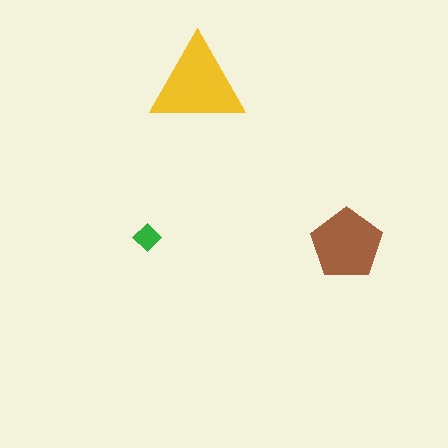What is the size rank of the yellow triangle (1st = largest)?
1st.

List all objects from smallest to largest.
The green diamond, the brown pentagon, the yellow triangle.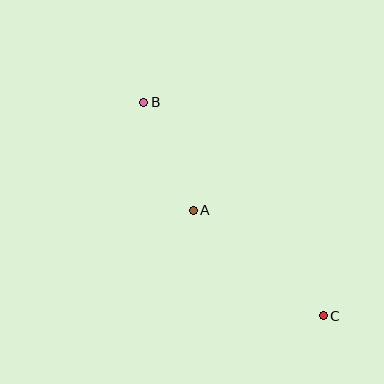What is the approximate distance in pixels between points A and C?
The distance between A and C is approximately 167 pixels.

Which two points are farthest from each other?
Points B and C are farthest from each other.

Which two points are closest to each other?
Points A and B are closest to each other.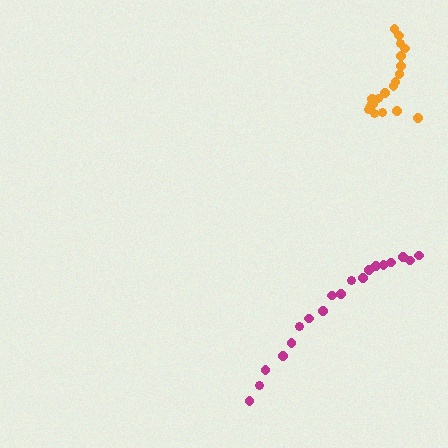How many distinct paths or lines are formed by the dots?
There are 2 distinct paths.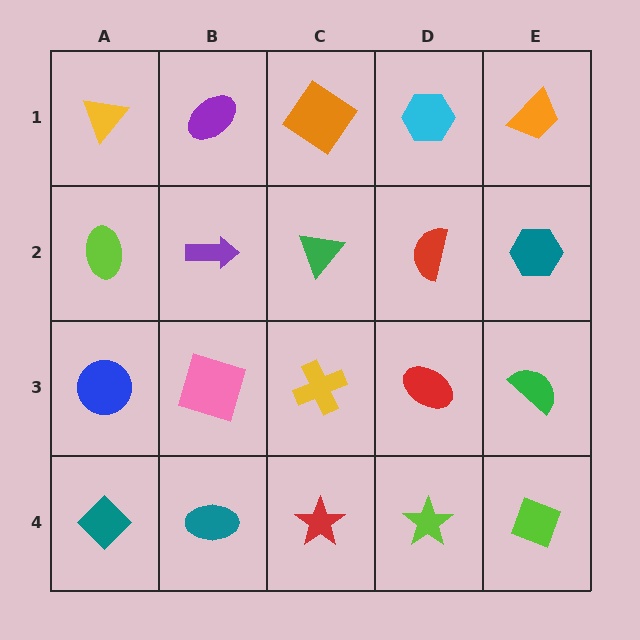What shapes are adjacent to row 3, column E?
A teal hexagon (row 2, column E), a lime diamond (row 4, column E), a red ellipse (row 3, column D).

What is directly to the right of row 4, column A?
A teal ellipse.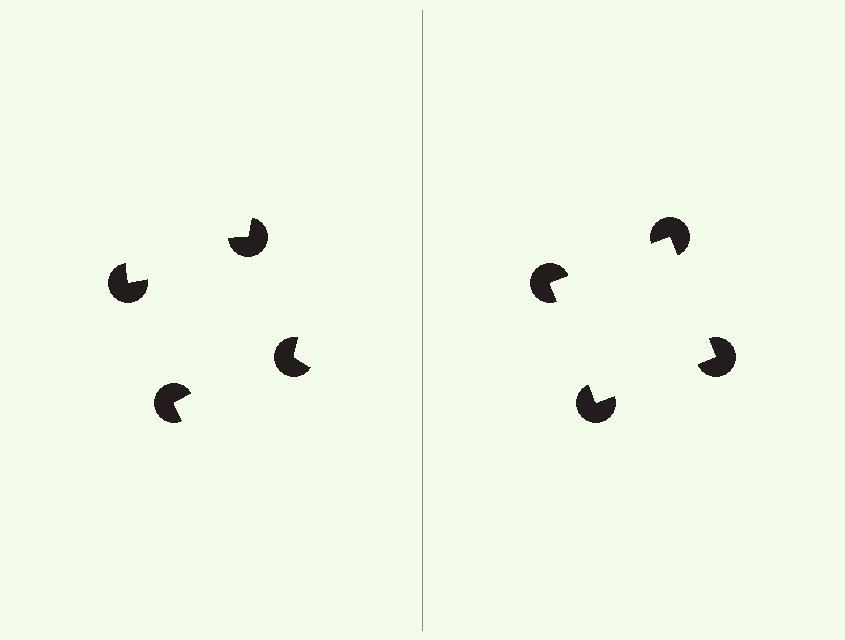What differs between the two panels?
The pac-man discs are positioned identically on both sides; only the wedge orientations differ. On the right they align to a square; on the left they are misaligned.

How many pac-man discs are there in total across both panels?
8 — 4 on each side.